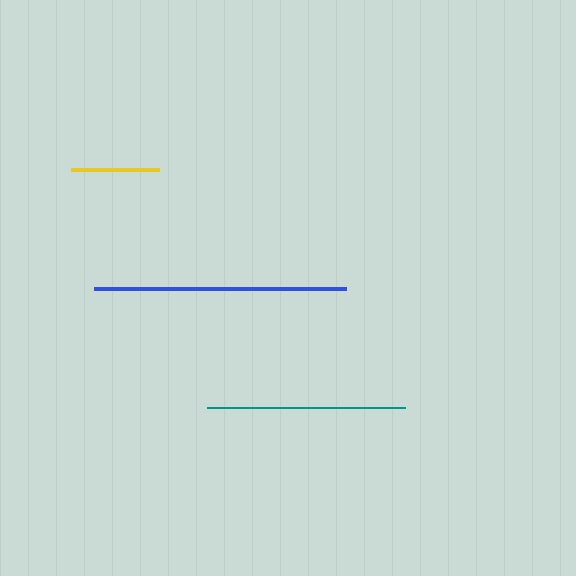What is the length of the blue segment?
The blue segment is approximately 252 pixels long.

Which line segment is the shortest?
The yellow line is the shortest at approximately 87 pixels.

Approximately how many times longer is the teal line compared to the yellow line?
The teal line is approximately 2.3 times the length of the yellow line.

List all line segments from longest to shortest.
From longest to shortest: blue, teal, yellow.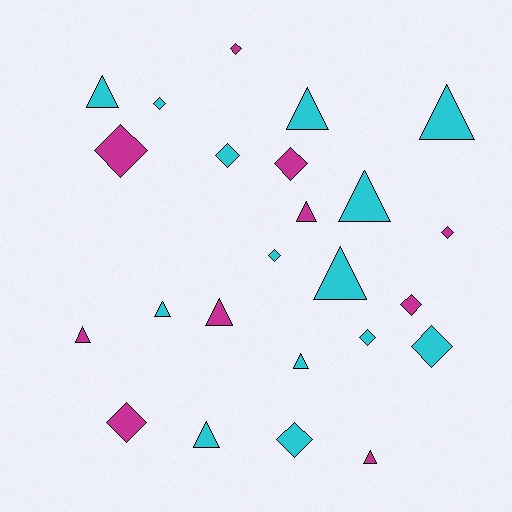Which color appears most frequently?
Cyan, with 14 objects.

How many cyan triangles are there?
There are 8 cyan triangles.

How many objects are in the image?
There are 24 objects.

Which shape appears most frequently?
Triangle, with 12 objects.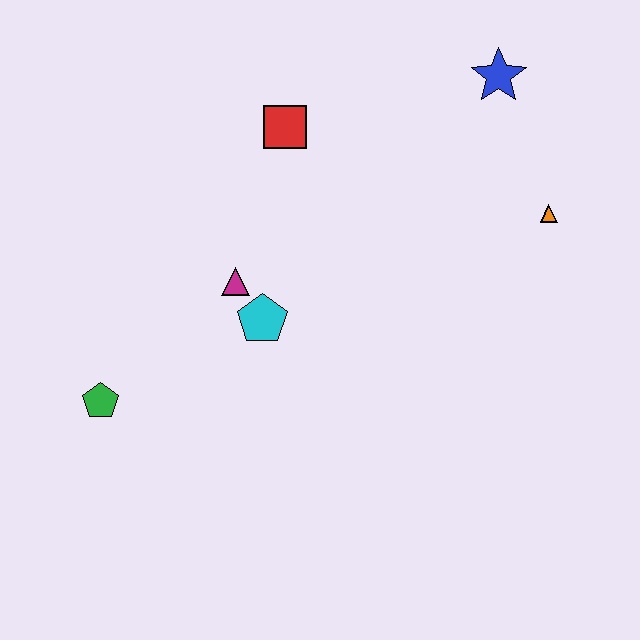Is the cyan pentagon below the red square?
Yes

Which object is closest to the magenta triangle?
The cyan pentagon is closest to the magenta triangle.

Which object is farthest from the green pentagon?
The blue star is farthest from the green pentagon.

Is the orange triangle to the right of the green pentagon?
Yes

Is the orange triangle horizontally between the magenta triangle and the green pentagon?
No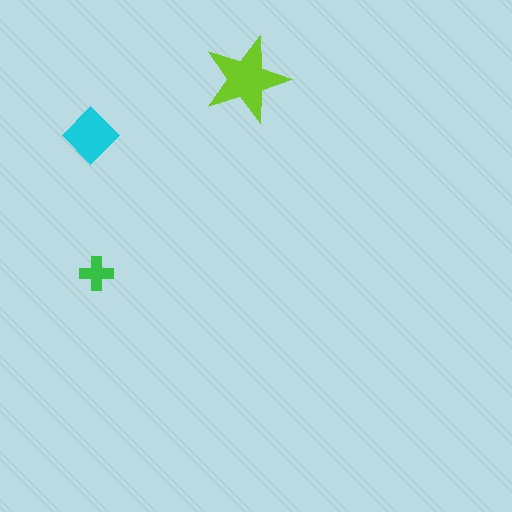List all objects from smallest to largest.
The green cross, the cyan diamond, the lime star.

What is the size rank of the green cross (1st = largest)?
3rd.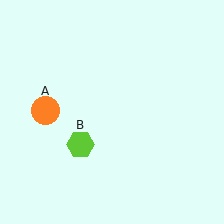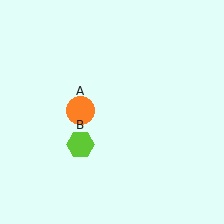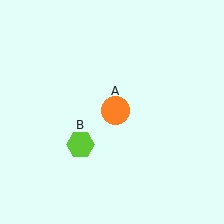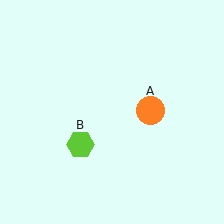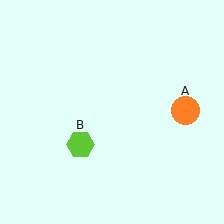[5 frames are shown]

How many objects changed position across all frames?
1 object changed position: orange circle (object A).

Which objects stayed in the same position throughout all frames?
Lime hexagon (object B) remained stationary.